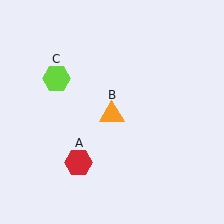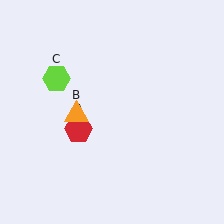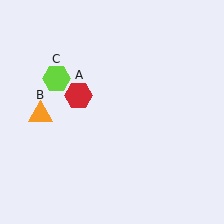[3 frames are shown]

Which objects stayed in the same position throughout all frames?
Lime hexagon (object C) remained stationary.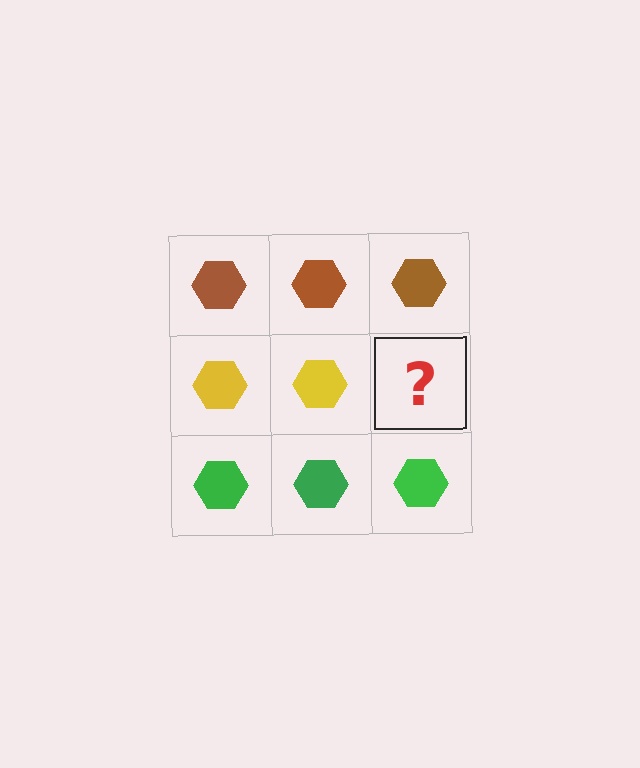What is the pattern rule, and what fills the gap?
The rule is that each row has a consistent color. The gap should be filled with a yellow hexagon.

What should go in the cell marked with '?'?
The missing cell should contain a yellow hexagon.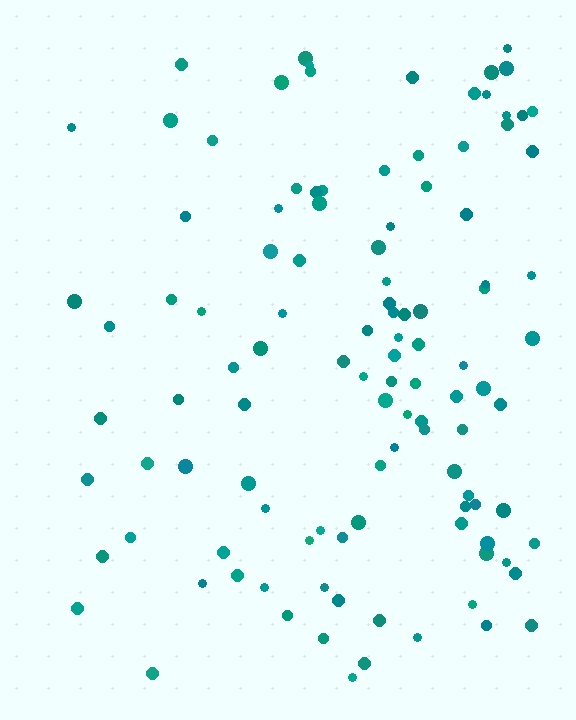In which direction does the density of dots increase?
From left to right, with the right side densest.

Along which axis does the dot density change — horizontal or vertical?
Horizontal.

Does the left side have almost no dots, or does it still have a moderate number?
Still a moderate number, just noticeably fewer than the right.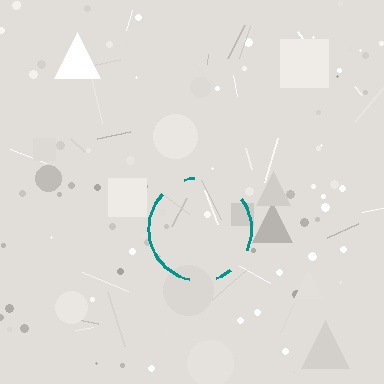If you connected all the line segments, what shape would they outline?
They would outline a circle.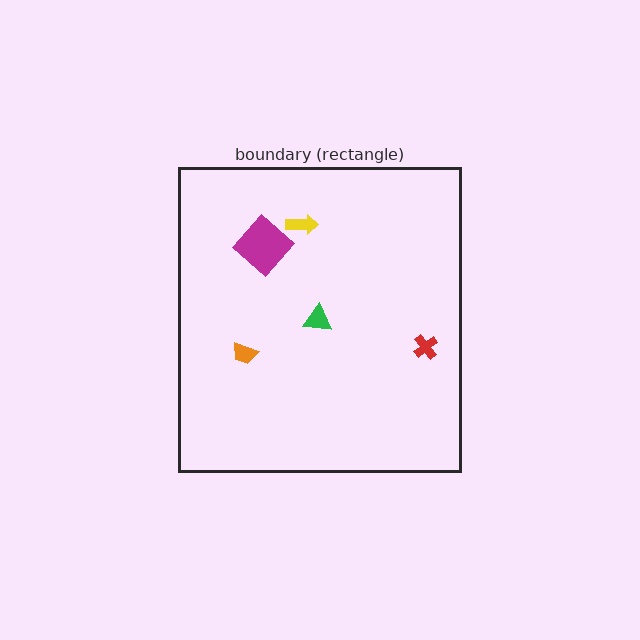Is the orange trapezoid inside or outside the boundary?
Inside.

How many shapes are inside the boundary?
5 inside, 0 outside.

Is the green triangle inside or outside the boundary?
Inside.